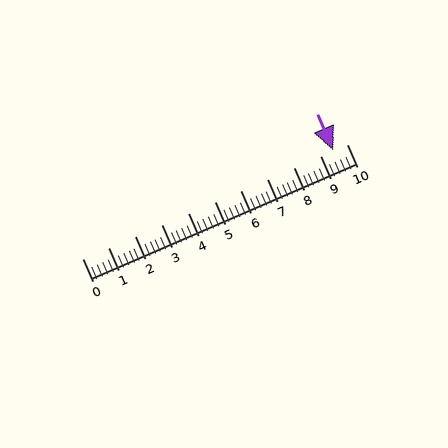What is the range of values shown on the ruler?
The ruler shows values from 0 to 10.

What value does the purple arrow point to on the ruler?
The purple arrow points to approximately 9.5.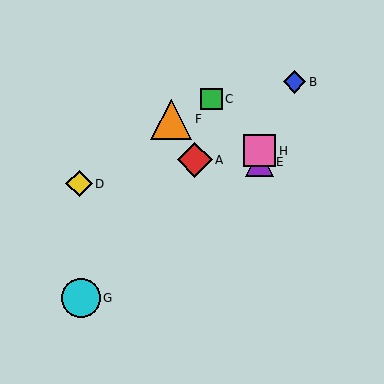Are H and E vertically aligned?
Yes, both are at x≈259.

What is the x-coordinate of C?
Object C is at x≈212.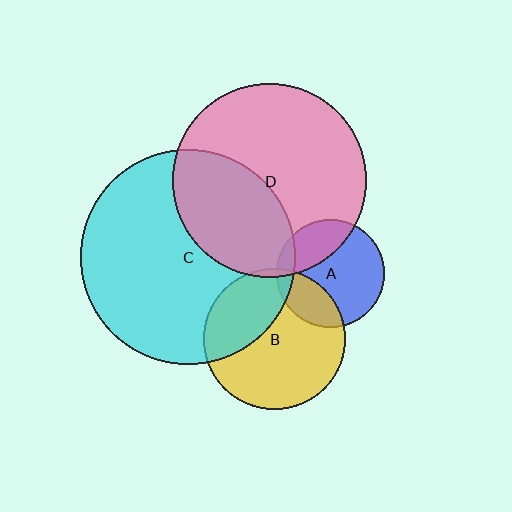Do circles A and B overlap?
Yes.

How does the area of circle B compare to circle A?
Approximately 1.7 times.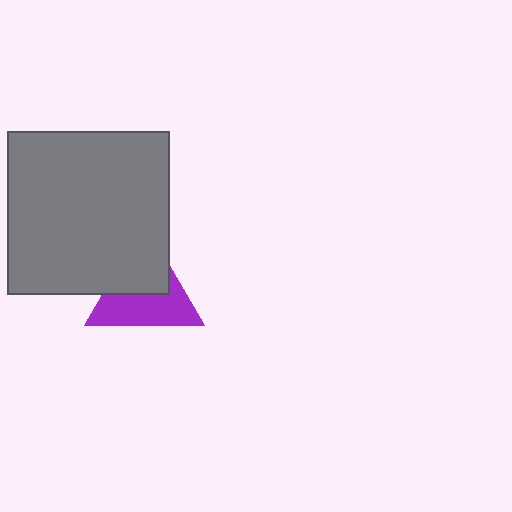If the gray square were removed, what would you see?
You would see the complete purple triangle.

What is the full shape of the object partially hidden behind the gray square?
The partially hidden object is a purple triangle.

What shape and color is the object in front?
The object in front is a gray square.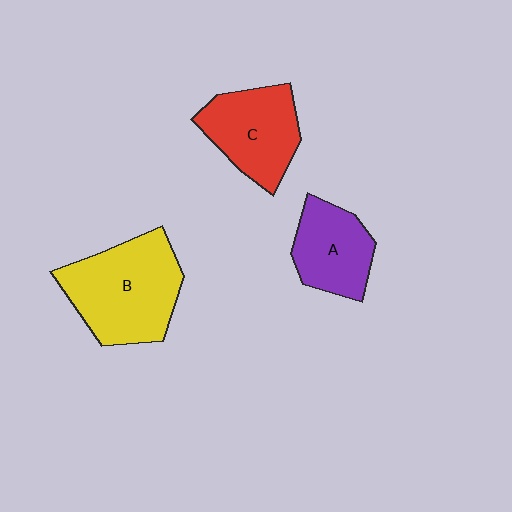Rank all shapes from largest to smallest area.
From largest to smallest: B (yellow), C (red), A (purple).